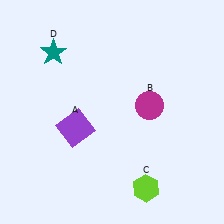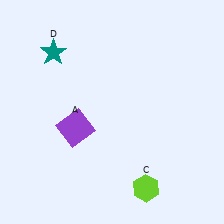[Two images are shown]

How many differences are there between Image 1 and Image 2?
There is 1 difference between the two images.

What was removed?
The magenta circle (B) was removed in Image 2.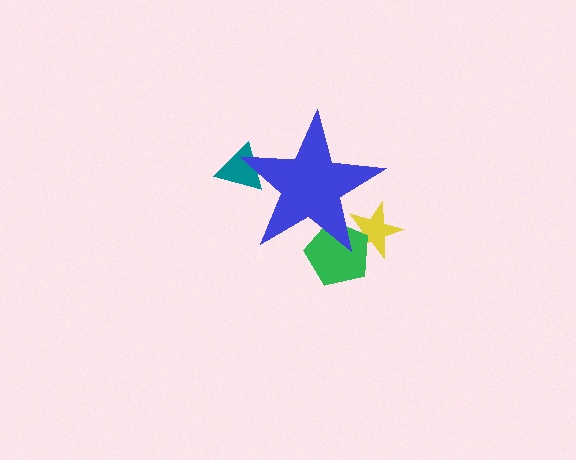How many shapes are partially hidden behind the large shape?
3 shapes are partially hidden.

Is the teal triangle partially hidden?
Yes, the teal triangle is partially hidden behind the blue star.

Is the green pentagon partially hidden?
Yes, the green pentagon is partially hidden behind the blue star.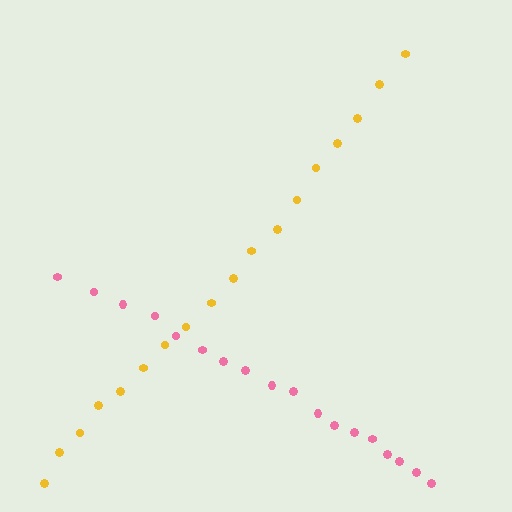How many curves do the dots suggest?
There are 2 distinct paths.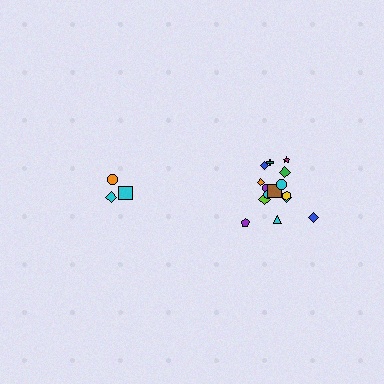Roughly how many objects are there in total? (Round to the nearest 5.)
Roughly 20 objects in total.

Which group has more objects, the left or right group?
The right group.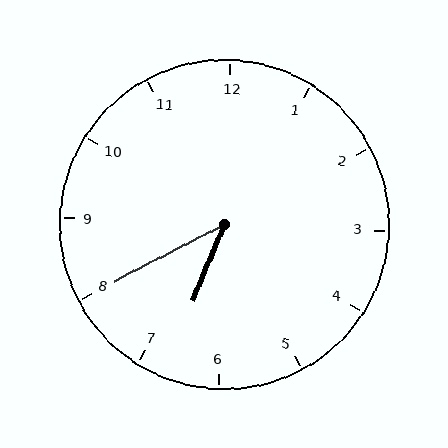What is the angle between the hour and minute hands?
Approximately 40 degrees.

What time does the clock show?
6:40.